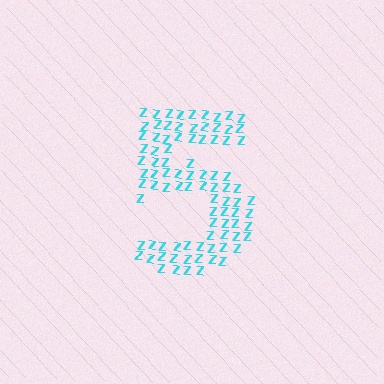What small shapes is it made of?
It is made of small letter Z's.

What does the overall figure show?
The overall figure shows the digit 5.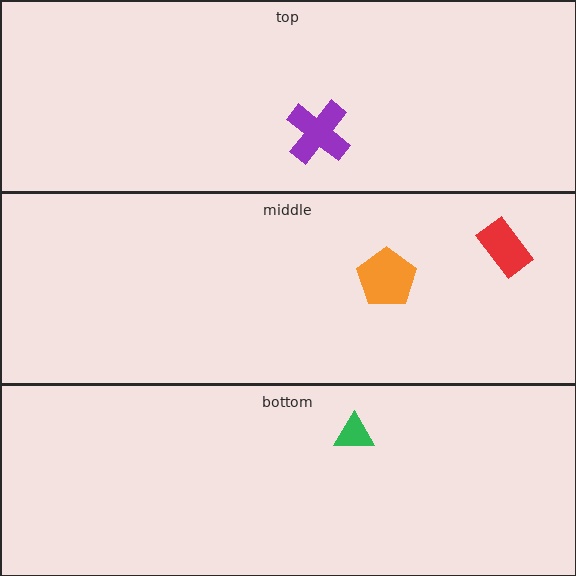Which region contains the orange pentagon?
The middle region.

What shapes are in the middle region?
The orange pentagon, the red rectangle.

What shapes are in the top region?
The purple cross.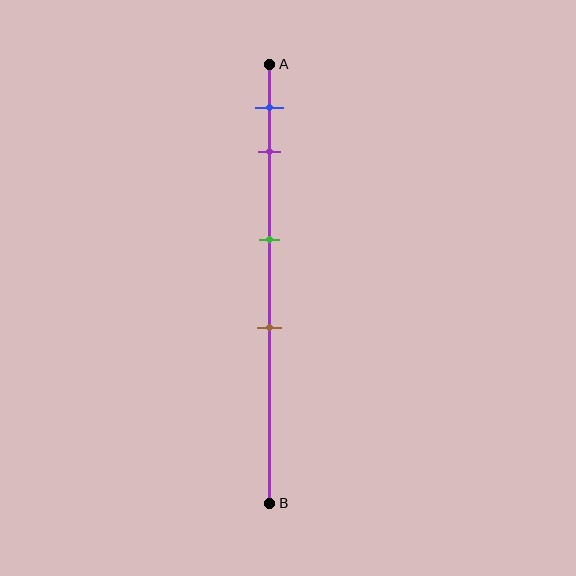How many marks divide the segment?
There are 4 marks dividing the segment.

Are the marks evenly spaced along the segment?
No, the marks are not evenly spaced.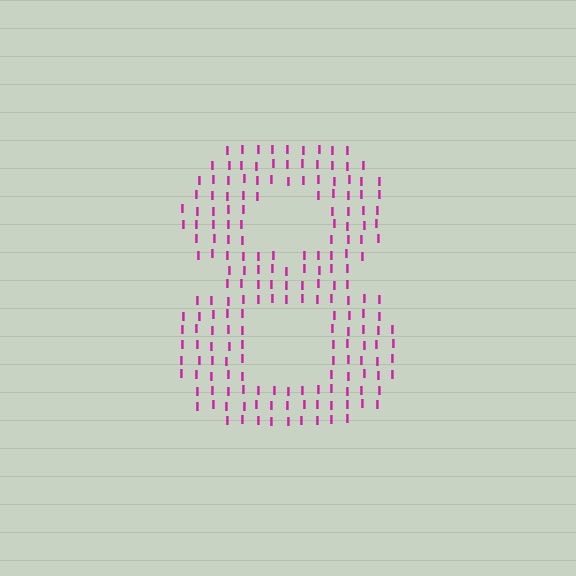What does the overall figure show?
The overall figure shows the digit 8.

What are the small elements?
The small elements are letter I's.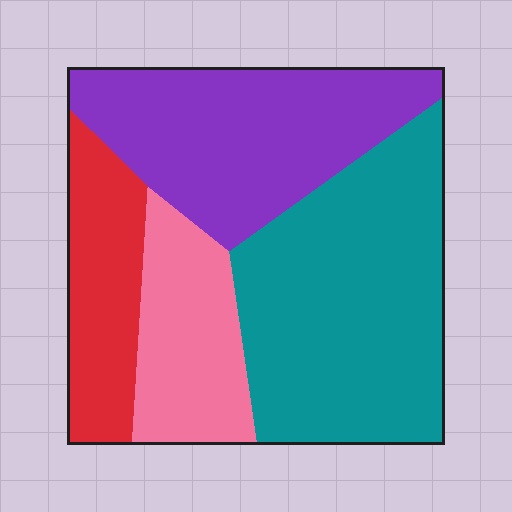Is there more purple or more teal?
Teal.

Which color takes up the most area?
Teal, at roughly 40%.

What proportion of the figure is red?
Red takes up about one sixth (1/6) of the figure.